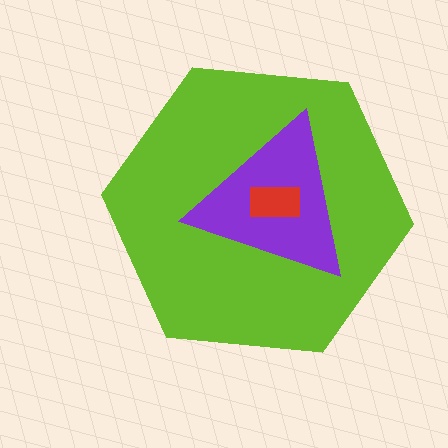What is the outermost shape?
The lime hexagon.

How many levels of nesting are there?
3.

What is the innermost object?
The red rectangle.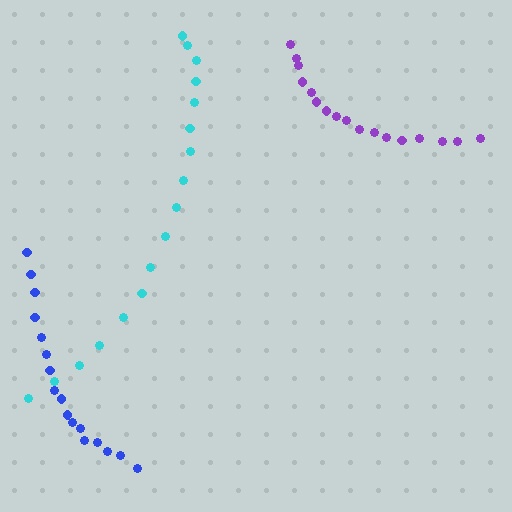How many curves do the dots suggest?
There are 3 distinct paths.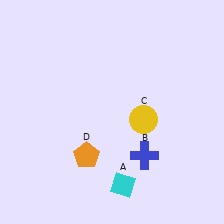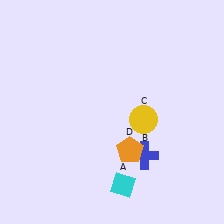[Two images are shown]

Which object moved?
The orange pentagon (D) moved right.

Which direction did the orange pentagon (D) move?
The orange pentagon (D) moved right.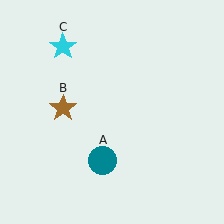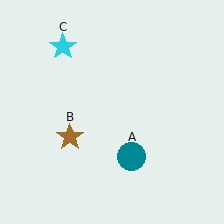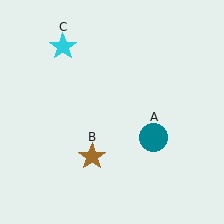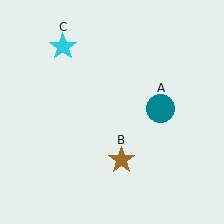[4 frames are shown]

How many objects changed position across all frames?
2 objects changed position: teal circle (object A), brown star (object B).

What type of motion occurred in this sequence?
The teal circle (object A), brown star (object B) rotated counterclockwise around the center of the scene.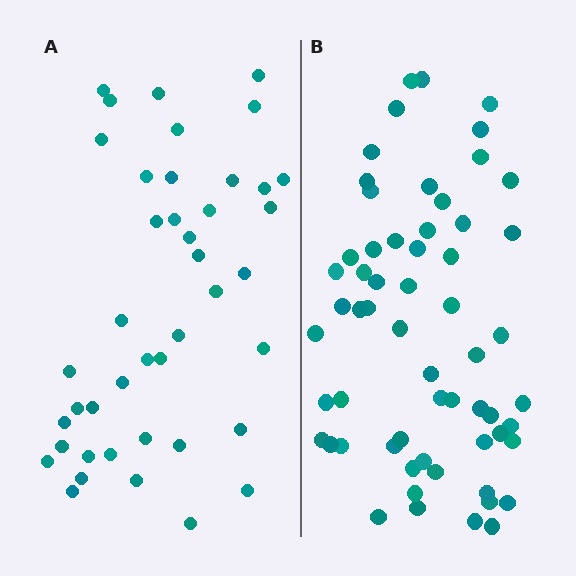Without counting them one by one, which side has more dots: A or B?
Region B (the right region) has more dots.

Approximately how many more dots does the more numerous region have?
Region B has approximately 20 more dots than region A.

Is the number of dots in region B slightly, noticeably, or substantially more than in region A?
Region B has noticeably more, but not dramatically so. The ratio is roughly 1.4 to 1.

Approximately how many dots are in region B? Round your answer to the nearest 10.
About 60 dots.